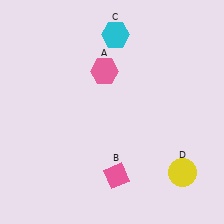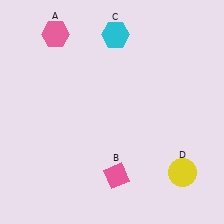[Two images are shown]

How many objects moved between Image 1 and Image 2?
1 object moved between the two images.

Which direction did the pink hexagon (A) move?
The pink hexagon (A) moved left.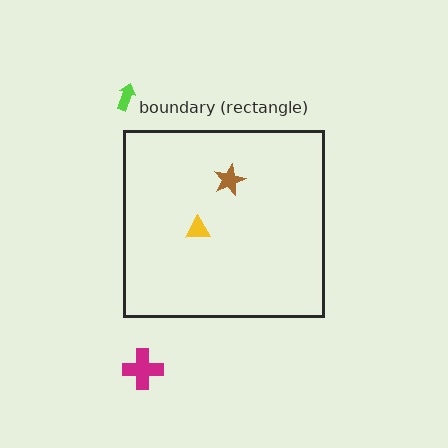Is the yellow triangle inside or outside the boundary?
Inside.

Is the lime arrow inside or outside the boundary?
Outside.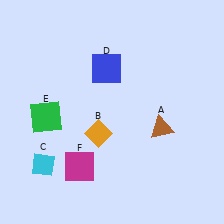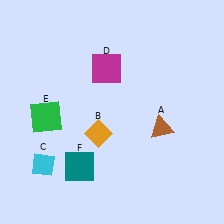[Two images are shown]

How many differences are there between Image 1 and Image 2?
There are 2 differences between the two images.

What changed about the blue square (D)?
In Image 1, D is blue. In Image 2, it changed to magenta.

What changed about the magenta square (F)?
In Image 1, F is magenta. In Image 2, it changed to teal.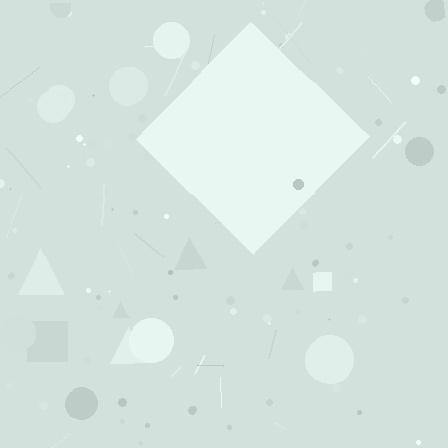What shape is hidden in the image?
A diamond is hidden in the image.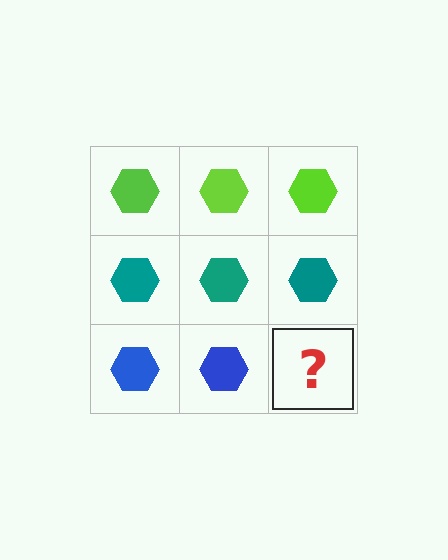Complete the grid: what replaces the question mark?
The question mark should be replaced with a blue hexagon.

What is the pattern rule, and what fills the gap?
The rule is that each row has a consistent color. The gap should be filled with a blue hexagon.